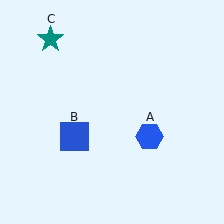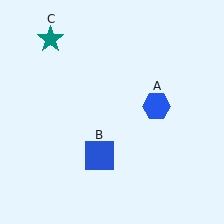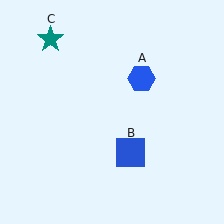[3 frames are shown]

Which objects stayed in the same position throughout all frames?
Teal star (object C) remained stationary.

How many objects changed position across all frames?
2 objects changed position: blue hexagon (object A), blue square (object B).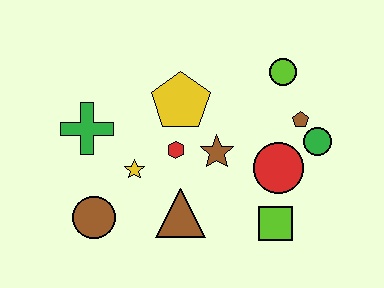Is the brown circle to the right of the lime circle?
No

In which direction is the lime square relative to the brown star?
The lime square is below the brown star.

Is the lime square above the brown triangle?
No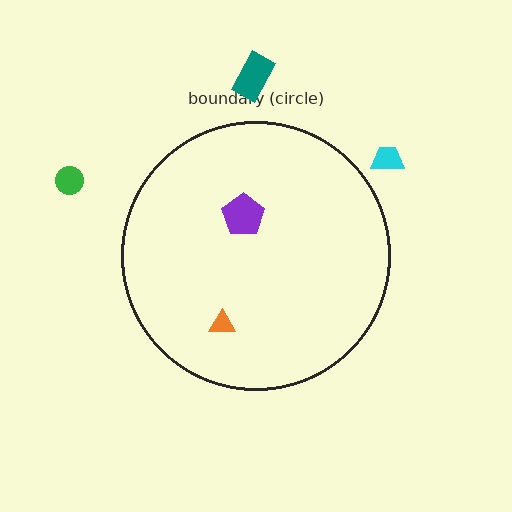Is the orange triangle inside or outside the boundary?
Inside.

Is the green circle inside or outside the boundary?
Outside.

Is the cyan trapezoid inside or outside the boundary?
Outside.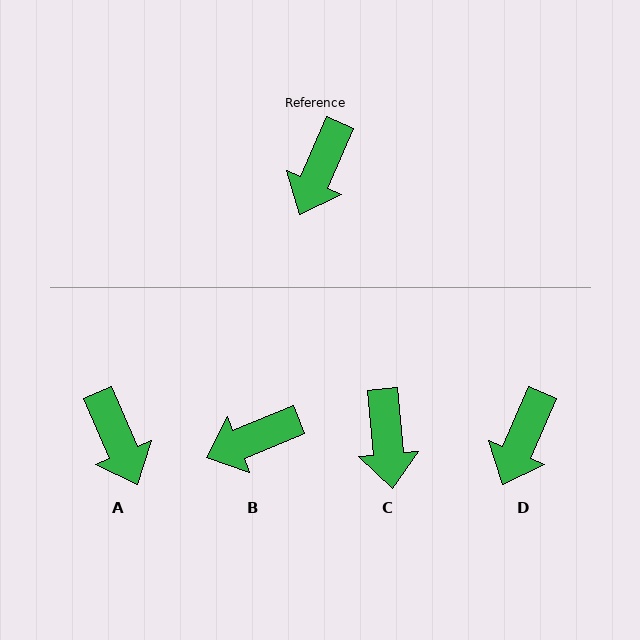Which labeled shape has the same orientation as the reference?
D.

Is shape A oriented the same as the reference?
No, it is off by about 47 degrees.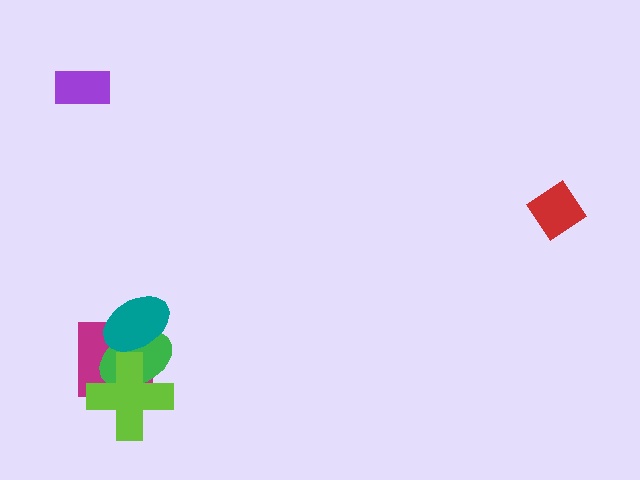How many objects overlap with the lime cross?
2 objects overlap with the lime cross.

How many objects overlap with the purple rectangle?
0 objects overlap with the purple rectangle.